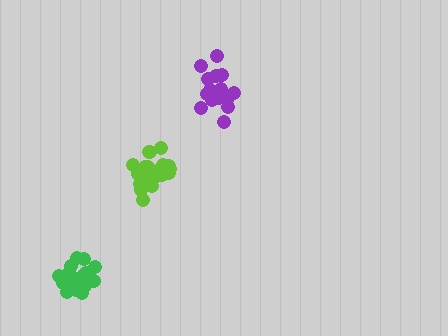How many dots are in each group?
Group 1: 19 dots, Group 2: 18 dots, Group 3: 16 dots (53 total).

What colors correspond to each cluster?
The clusters are colored: lime, purple, green.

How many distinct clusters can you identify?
There are 3 distinct clusters.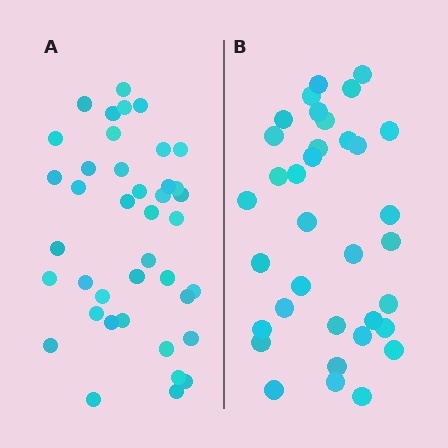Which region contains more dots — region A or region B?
Region A (the left region) has more dots.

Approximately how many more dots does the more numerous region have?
Region A has about 5 more dots than region B.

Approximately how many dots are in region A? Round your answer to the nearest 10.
About 40 dots.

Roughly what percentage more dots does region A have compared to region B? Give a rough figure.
About 15% more.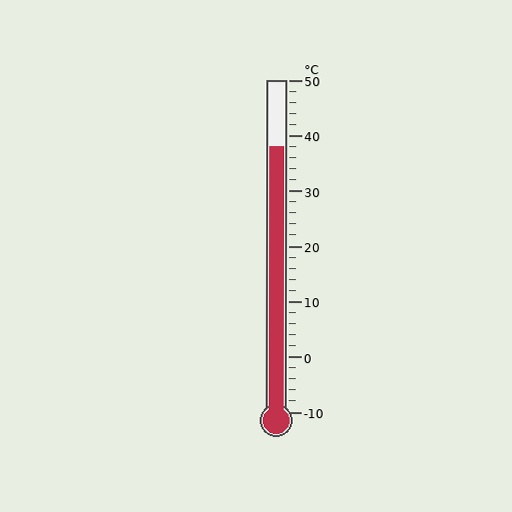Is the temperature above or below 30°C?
The temperature is above 30°C.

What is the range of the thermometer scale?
The thermometer scale ranges from -10°C to 50°C.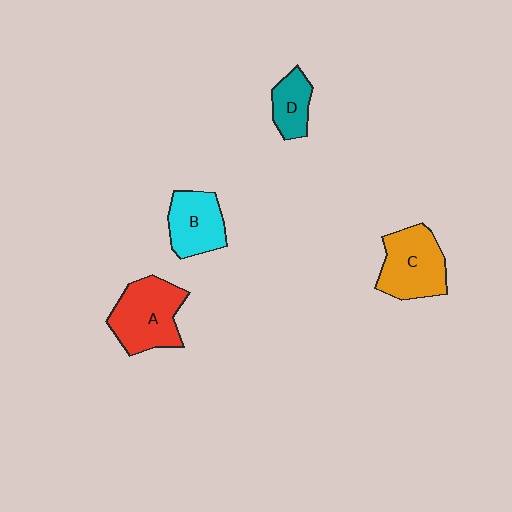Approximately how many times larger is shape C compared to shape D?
Approximately 1.8 times.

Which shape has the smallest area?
Shape D (teal).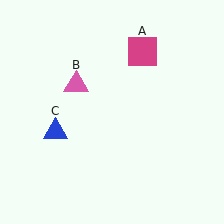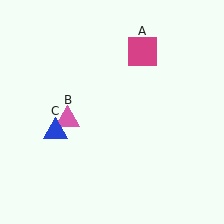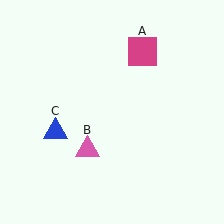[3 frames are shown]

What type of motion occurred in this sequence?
The pink triangle (object B) rotated counterclockwise around the center of the scene.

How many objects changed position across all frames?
1 object changed position: pink triangle (object B).